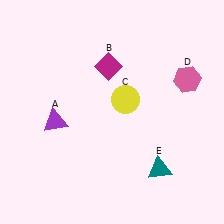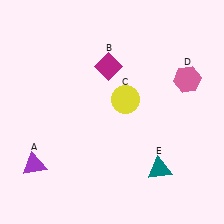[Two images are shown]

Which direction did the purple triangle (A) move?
The purple triangle (A) moved down.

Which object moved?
The purple triangle (A) moved down.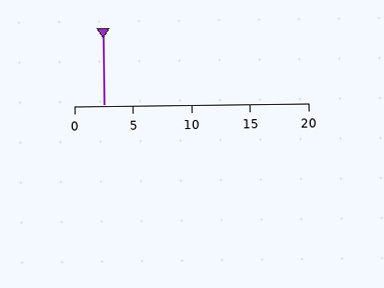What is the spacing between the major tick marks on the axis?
The major ticks are spaced 5 apart.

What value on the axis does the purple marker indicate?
The marker indicates approximately 2.5.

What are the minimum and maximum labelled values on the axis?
The axis runs from 0 to 20.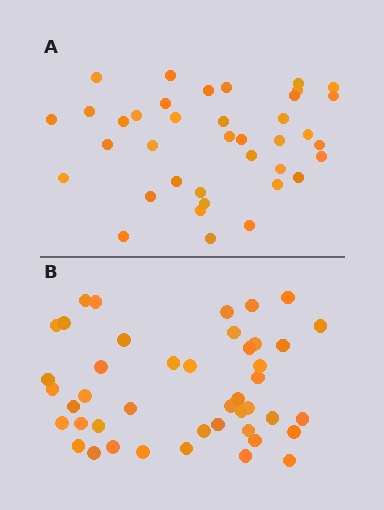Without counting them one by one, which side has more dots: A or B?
Region B (the bottom region) has more dots.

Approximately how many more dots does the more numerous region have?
Region B has about 6 more dots than region A.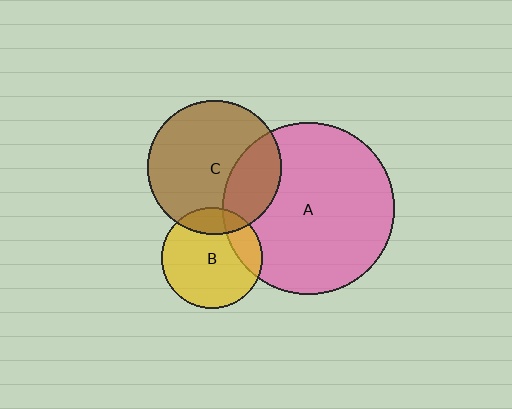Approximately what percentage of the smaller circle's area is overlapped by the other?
Approximately 15%.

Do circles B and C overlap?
Yes.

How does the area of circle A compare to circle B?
Approximately 2.9 times.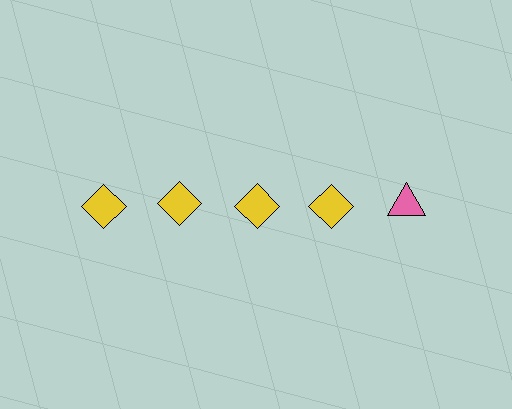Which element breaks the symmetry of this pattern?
The pink triangle in the top row, rightmost column breaks the symmetry. All other shapes are yellow diamonds.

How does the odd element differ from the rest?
It differs in both color (pink instead of yellow) and shape (triangle instead of diamond).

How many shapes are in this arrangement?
There are 5 shapes arranged in a grid pattern.